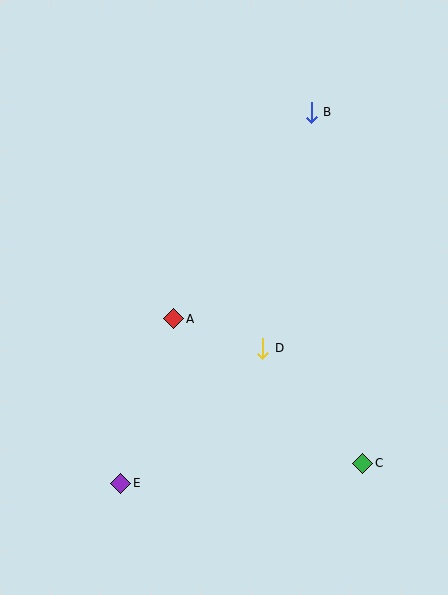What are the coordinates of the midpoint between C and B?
The midpoint between C and B is at (337, 288).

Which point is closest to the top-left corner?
Point B is closest to the top-left corner.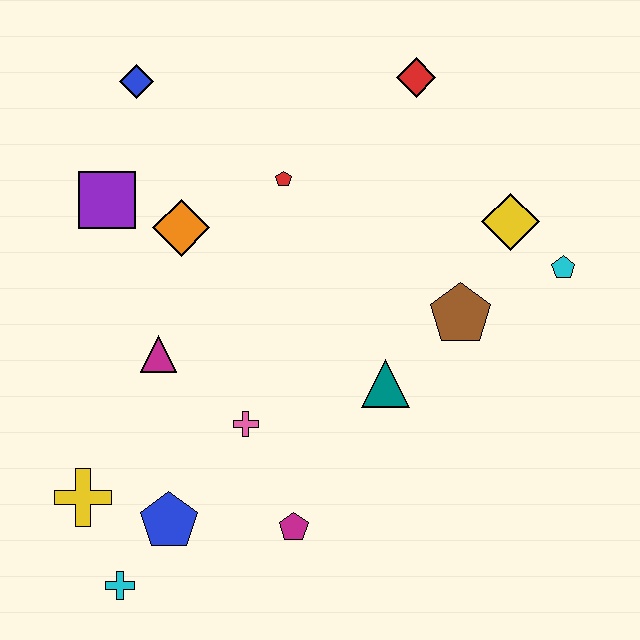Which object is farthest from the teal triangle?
The blue diamond is farthest from the teal triangle.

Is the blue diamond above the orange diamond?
Yes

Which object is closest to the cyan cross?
The blue pentagon is closest to the cyan cross.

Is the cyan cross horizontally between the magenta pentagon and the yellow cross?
Yes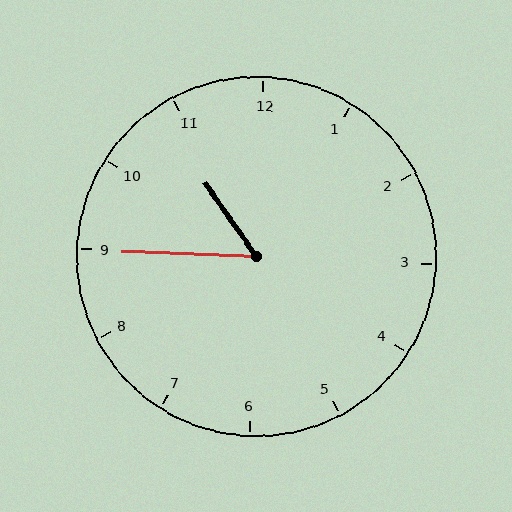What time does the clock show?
10:45.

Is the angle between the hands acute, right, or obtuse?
It is acute.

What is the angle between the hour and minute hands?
Approximately 52 degrees.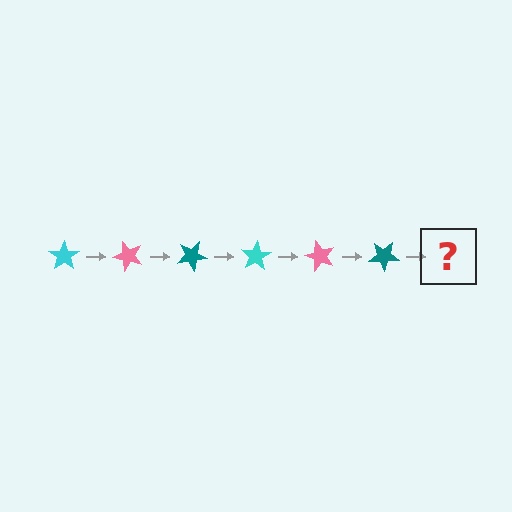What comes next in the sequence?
The next element should be a cyan star, rotated 300 degrees from the start.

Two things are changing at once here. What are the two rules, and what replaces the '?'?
The two rules are that it rotates 50 degrees each step and the color cycles through cyan, pink, and teal. The '?' should be a cyan star, rotated 300 degrees from the start.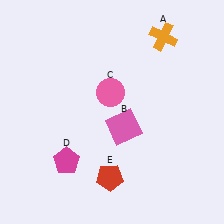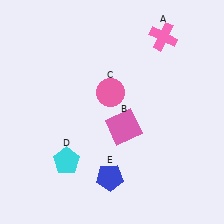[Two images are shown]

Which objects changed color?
A changed from orange to pink. D changed from magenta to cyan. E changed from red to blue.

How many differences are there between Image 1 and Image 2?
There are 3 differences between the two images.